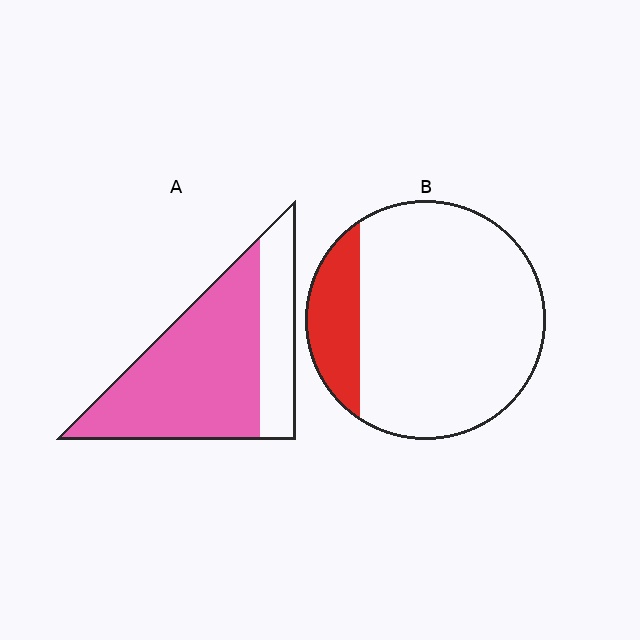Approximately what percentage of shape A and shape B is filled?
A is approximately 70% and B is approximately 15%.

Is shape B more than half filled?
No.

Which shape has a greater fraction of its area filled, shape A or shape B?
Shape A.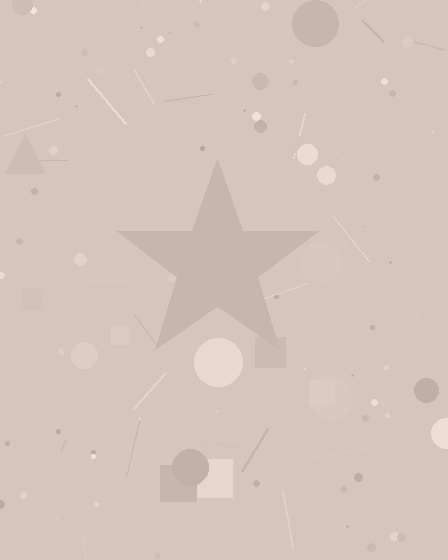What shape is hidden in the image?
A star is hidden in the image.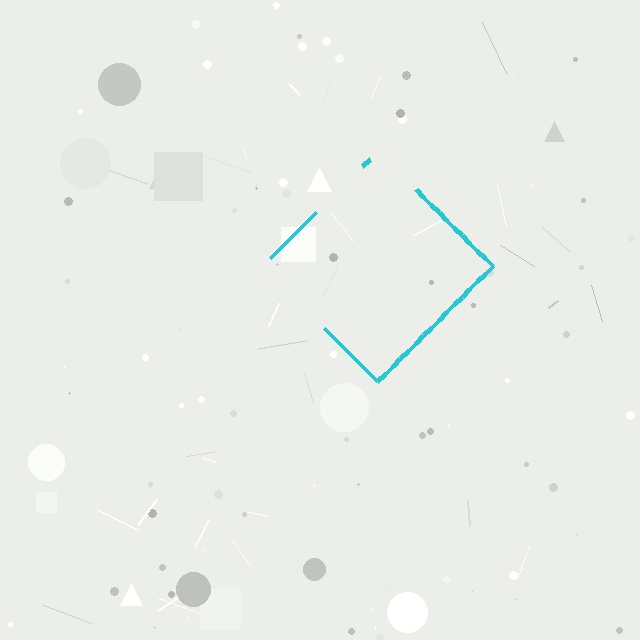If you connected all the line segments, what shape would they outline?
They would outline a diamond.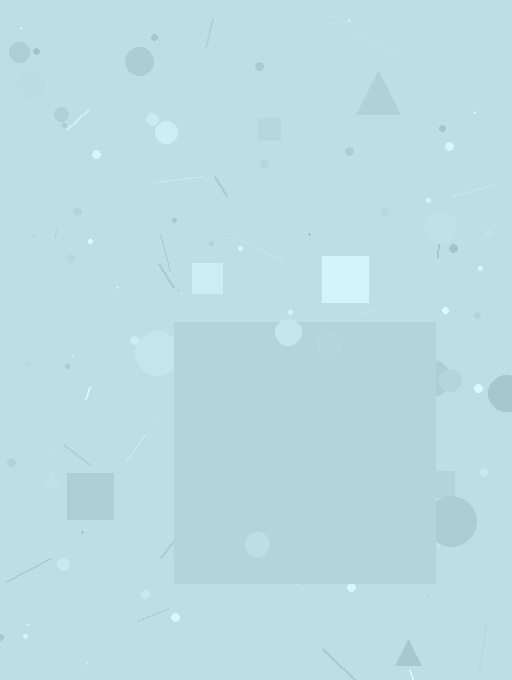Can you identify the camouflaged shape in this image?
The camouflaged shape is a square.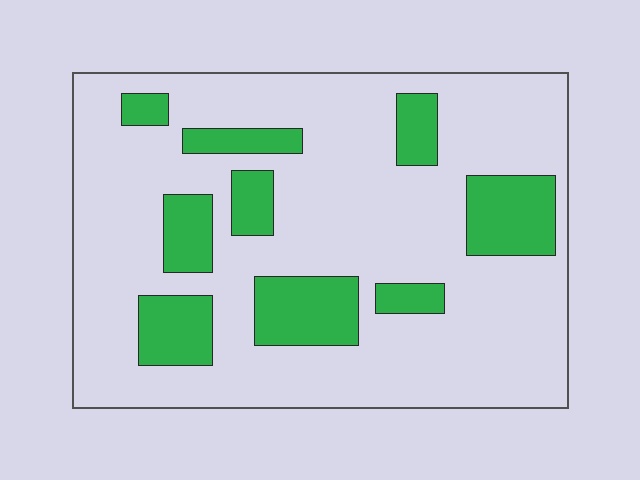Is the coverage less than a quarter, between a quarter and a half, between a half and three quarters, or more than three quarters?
Less than a quarter.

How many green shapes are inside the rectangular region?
9.